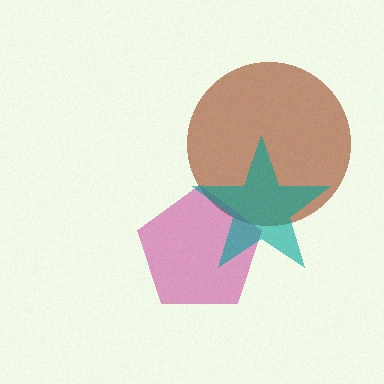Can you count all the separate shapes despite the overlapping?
Yes, there are 3 separate shapes.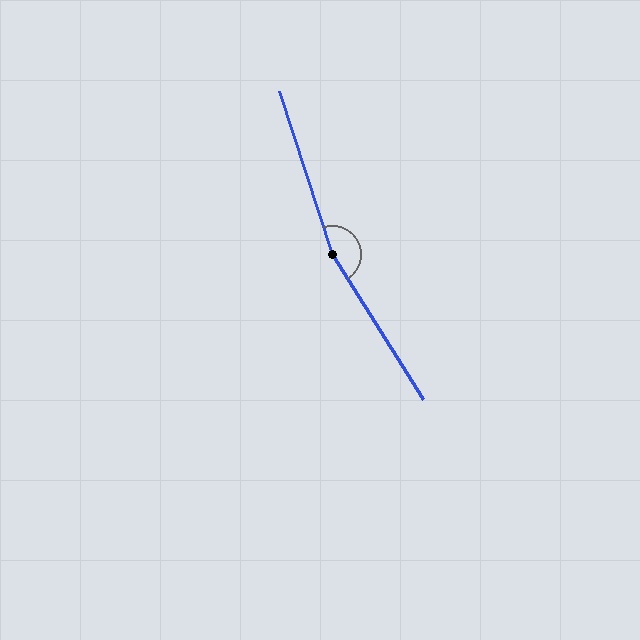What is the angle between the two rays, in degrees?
Approximately 166 degrees.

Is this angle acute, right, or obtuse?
It is obtuse.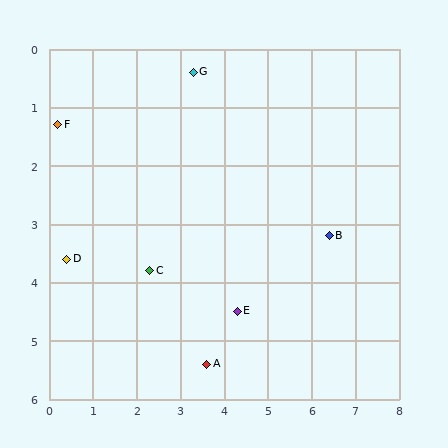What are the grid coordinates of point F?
Point F is at approximately (0.2, 1.3).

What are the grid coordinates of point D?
Point D is at approximately (0.4, 3.6).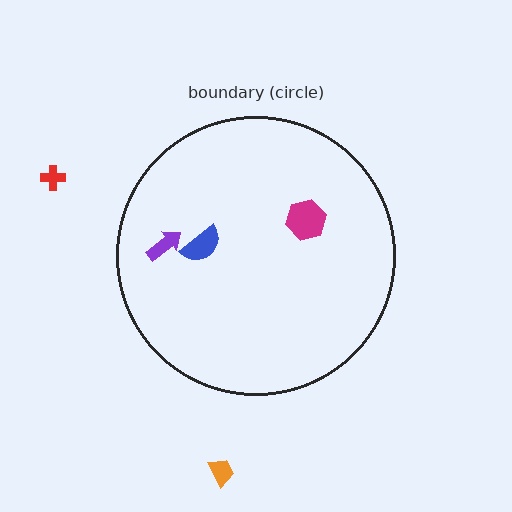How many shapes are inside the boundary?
3 inside, 2 outside.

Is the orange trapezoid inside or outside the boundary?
Outside.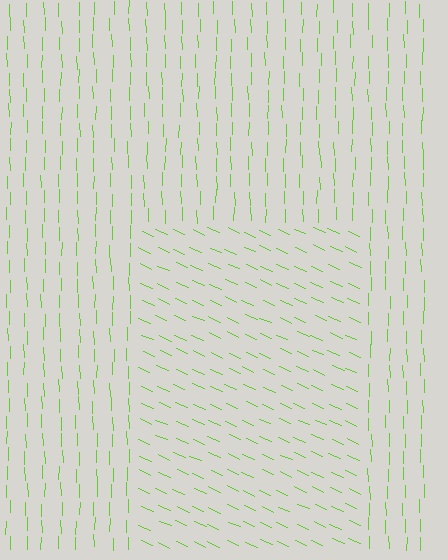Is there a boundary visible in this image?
Yes, there is a texture boundary formed by a change in line orientation.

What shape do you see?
I see a rectangle.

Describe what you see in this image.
The image is filled with small lime line segments. A rectangle region in the image has lines oriented differently from the surrounding lines, creating a visible texture boundary.